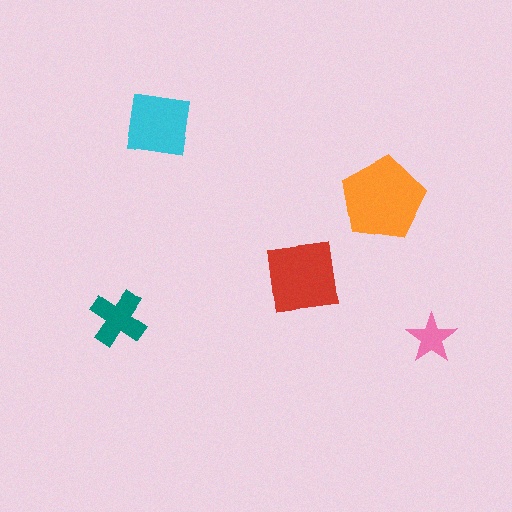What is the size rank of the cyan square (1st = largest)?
3rd.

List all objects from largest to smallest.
The orange pentagon, the red square, the cyan square, the teal cross, the pink star.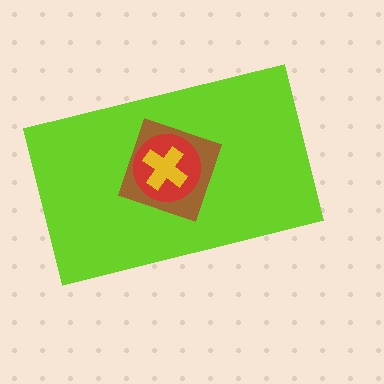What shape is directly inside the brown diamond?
The red circle.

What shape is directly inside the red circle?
The yellow cross.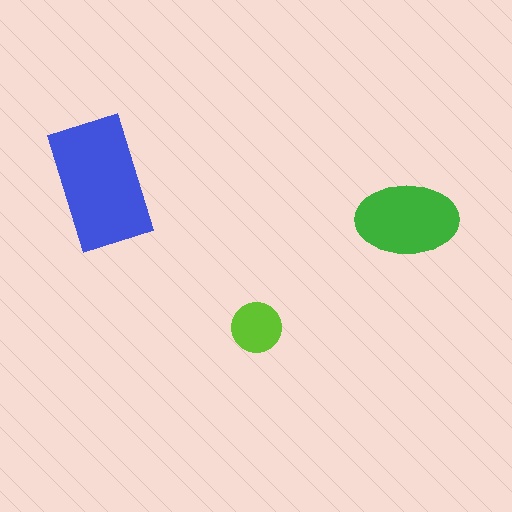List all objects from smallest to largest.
The lime circle, the green ellipse, the blue rectangle.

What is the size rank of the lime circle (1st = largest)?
3rd.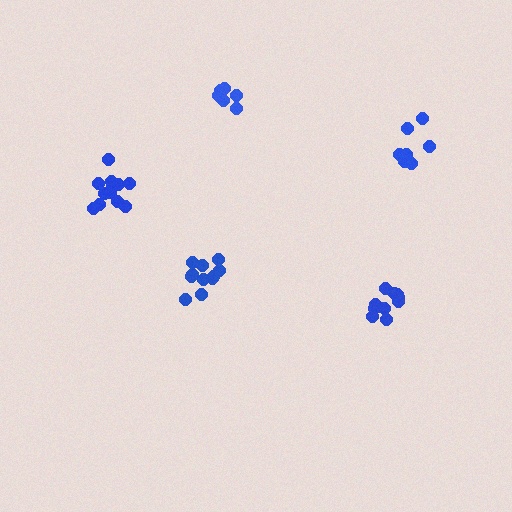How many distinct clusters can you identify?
There are 5 distinct clusters.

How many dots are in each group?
Group 1: 11 dots, Group 2: 12 dots, Group 3: 7 dots, Group 4: 6 dots, Group 5: 12 dots (48 total).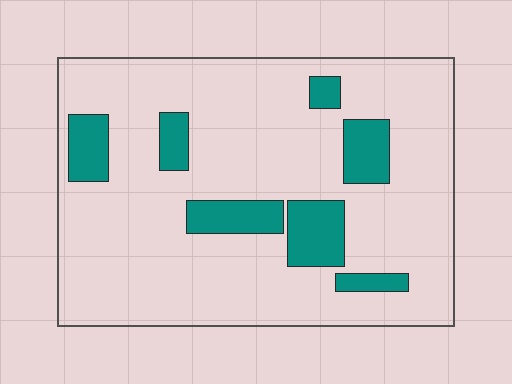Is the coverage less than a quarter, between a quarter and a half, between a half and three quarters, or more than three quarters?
Less than a quarter.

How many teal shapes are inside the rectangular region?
7.